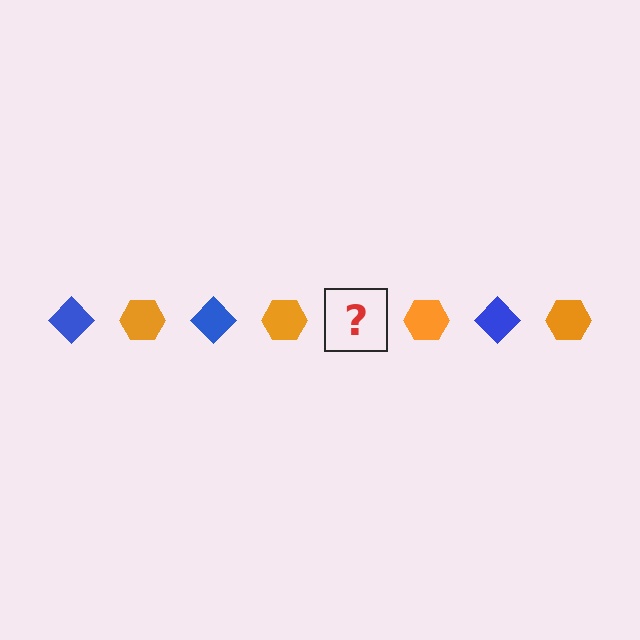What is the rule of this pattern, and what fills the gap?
The rule is that the pattern alternates between blue diamond and orange hexagon. The gap should be filled with a blue diamond.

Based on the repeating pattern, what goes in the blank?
The blank should be a blue diamond.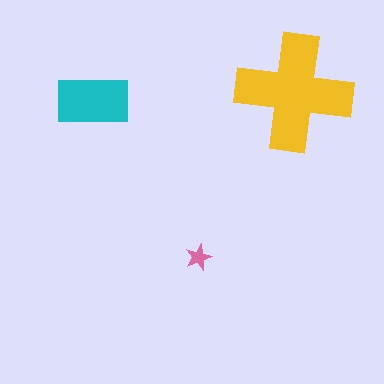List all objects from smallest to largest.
The pink star, the cyan rectangle, the yellow cross.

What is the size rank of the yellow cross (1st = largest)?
1st.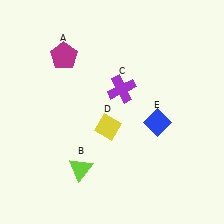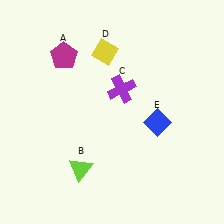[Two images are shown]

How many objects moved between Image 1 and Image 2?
1 object moved between the two images.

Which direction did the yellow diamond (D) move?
The yellow diamond (D) moved up.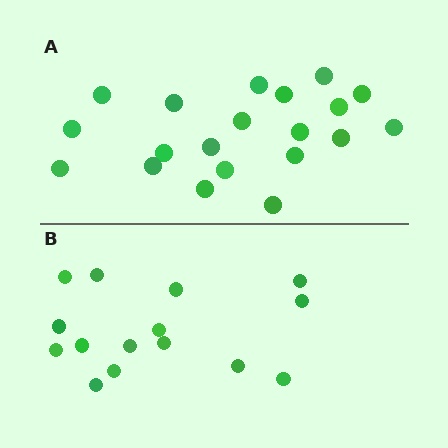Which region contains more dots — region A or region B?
Region A (the top region) has more dots.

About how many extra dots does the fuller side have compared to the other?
Region A has about 5 more dots than region B.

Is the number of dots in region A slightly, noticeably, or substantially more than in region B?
Region A has noticeably more, but not dramatically so. The ratio is roughly 1.3 to 1.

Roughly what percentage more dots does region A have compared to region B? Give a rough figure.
About 35% more.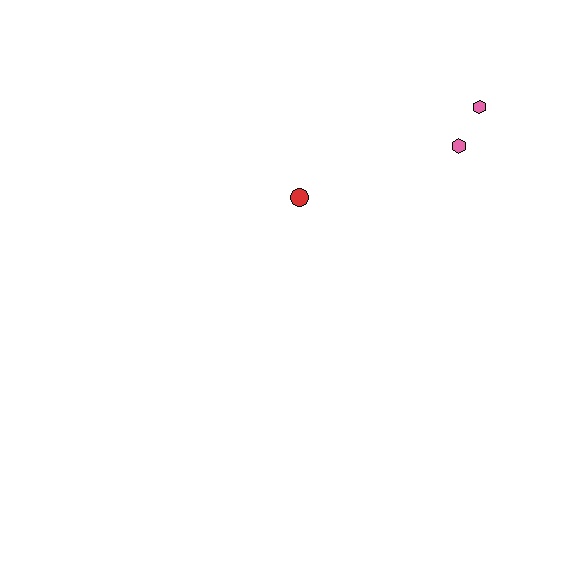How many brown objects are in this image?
There are no brown objects.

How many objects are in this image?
There are 3 objects.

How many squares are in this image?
There are no squares.